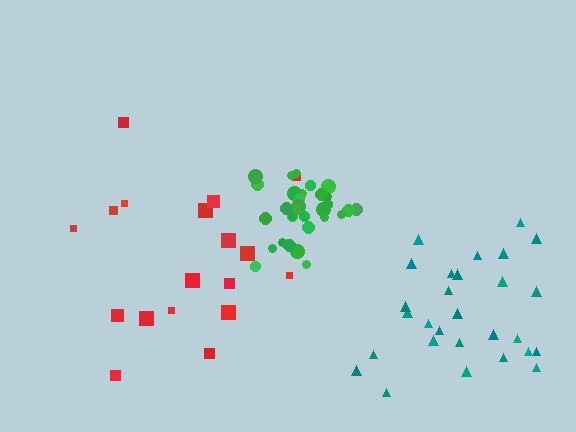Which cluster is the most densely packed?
Green.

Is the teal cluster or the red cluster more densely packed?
Teal.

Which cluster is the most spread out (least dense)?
Red.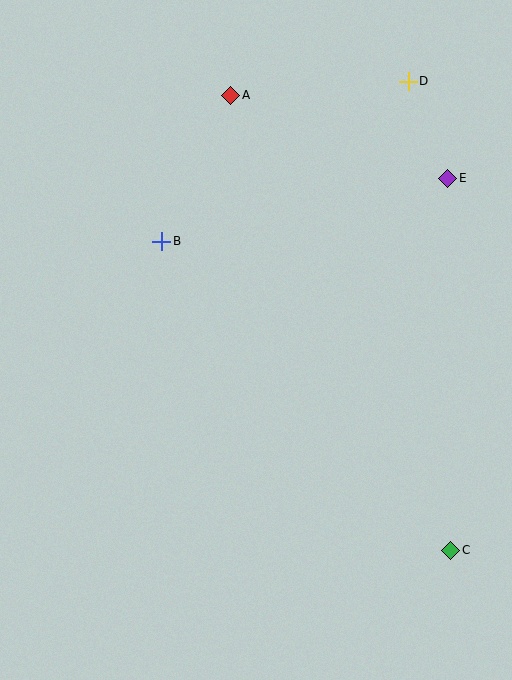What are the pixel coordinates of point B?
Point B is at (162, 241).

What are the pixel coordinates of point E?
Point E is at (448, 178).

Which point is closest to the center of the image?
Point B at (162, 241) is closest to the center.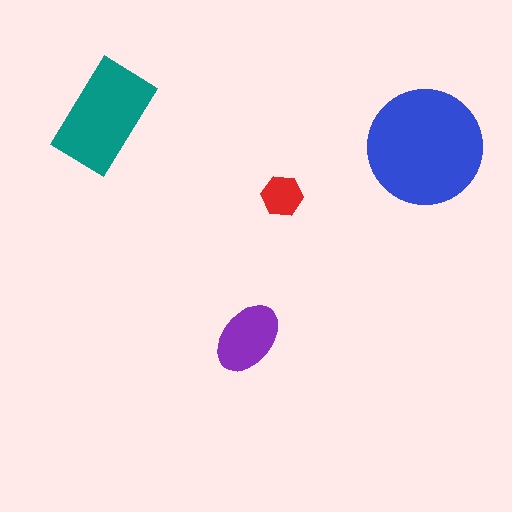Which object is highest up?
The teal rectangle is topmost.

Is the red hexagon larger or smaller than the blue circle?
Smaller.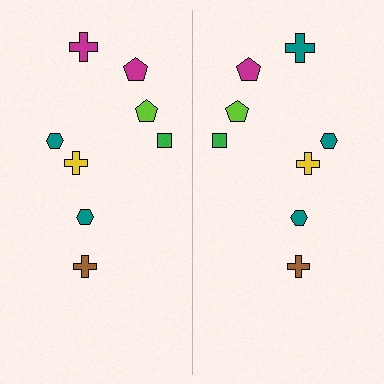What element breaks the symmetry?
The teal cross on the right side breaks the symmetry — its mirror counterpart is magenta.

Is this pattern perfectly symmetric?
No, the pattern is not perfectly symmetric. The teal cross on the right side breaks the symmetry — its mirror counterpart is magenta.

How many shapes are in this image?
There are 16 shapes in this image.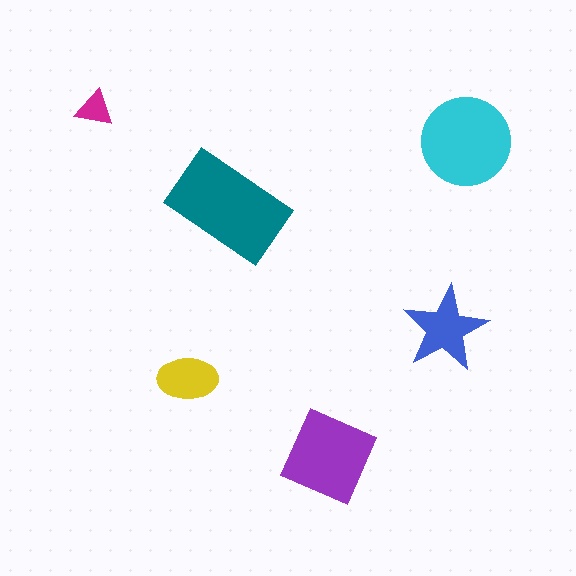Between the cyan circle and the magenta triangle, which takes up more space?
The cyan circle.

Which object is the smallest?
The magenta triangle.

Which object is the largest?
The teal rectangle.